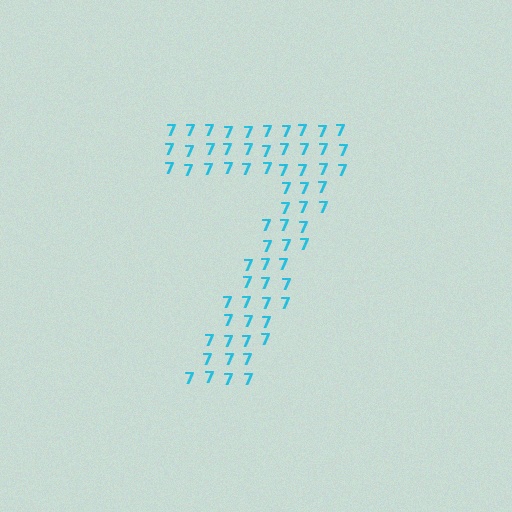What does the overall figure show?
The overall figure shows the digit 7.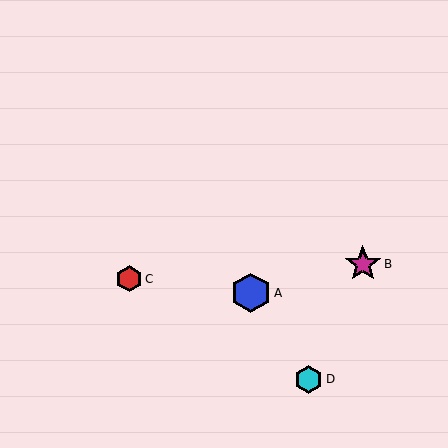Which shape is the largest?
The blue hexagon (labeled A) is the largest.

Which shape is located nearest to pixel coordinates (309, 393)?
The cyan hexagon (labeled D) at (309, 379) is nearest to that location.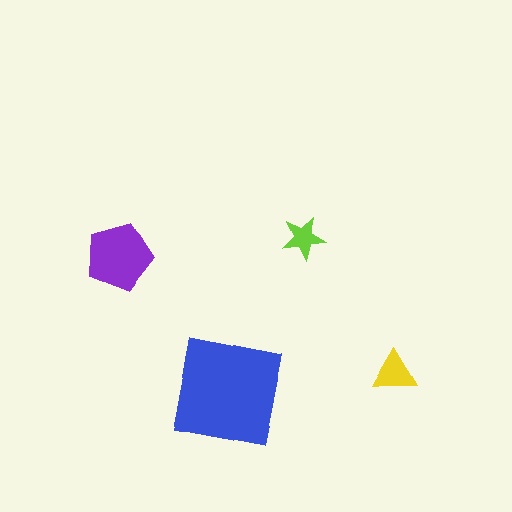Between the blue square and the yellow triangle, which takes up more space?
The blue square.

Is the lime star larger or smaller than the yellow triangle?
Smaller.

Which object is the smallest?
The lime star.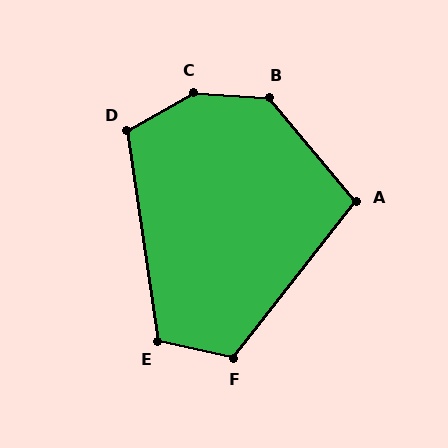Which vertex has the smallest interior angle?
A, at approximately 102 degrees.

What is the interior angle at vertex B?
Approximately 133 degrees (obtuse).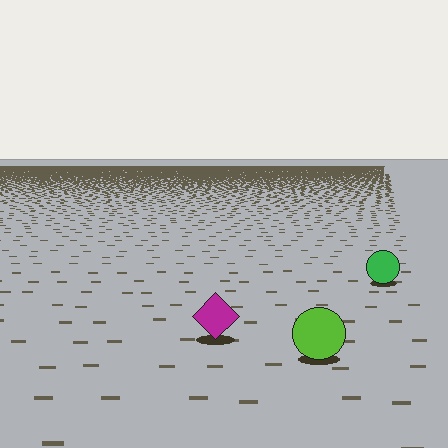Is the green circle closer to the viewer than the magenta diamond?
No. The magenta diamond is closer — you can tell from the texture gradient: the ground texture is coarser near it.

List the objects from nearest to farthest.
From nearest to farthest: the lime circle, the magenta diamond, the green circle.